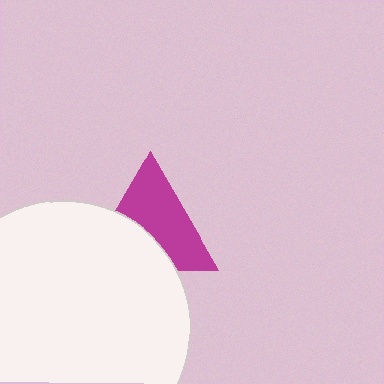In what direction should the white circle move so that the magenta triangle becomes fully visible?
The white circle should move down. That is the shortest direction to clear the overlap and leave the magenta triangle fully visible.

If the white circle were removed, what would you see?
You would see the complete magenta triangle.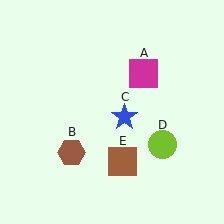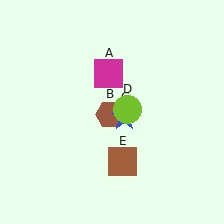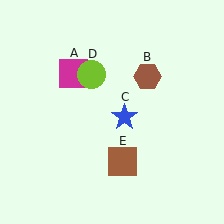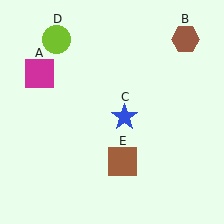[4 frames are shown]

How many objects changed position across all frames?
3 objects changed position: magenta square (object A), brown hexagon (object B), lime circle (object D).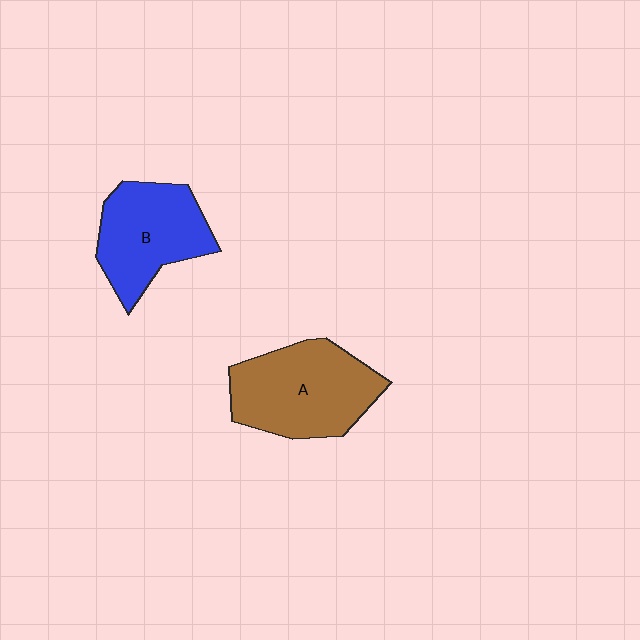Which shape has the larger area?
Shape A (brown).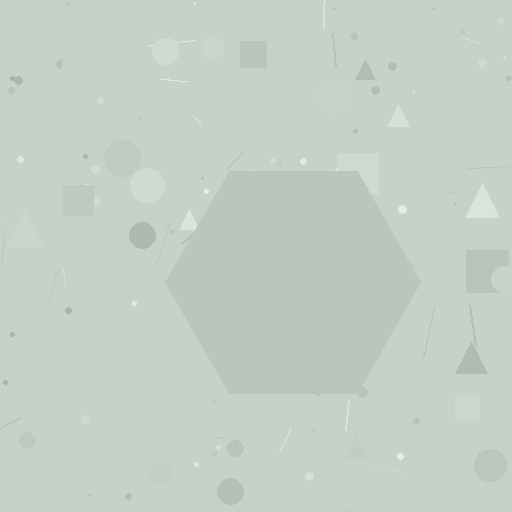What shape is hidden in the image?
A hexagon is hidden in the image.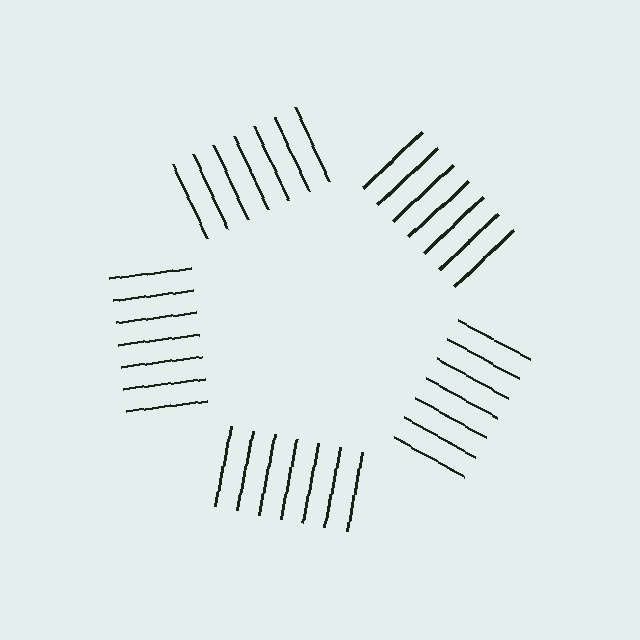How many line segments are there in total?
35 — 7 along each of the 5 edges.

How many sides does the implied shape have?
5 sides — the line-ends trace a pentagon.